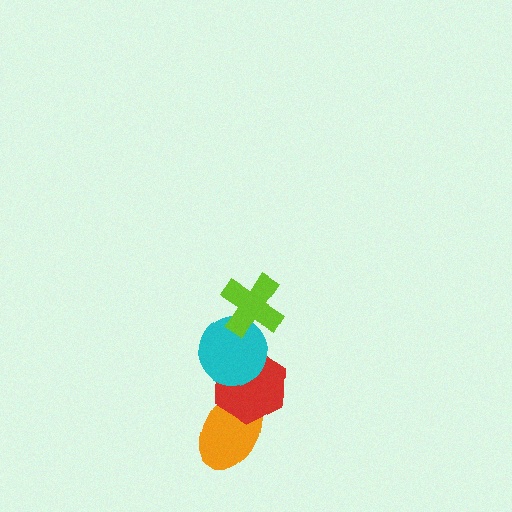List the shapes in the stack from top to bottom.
From top to bottom: the lime cross, the cyan circle, the red hexagon, the orange ellipse.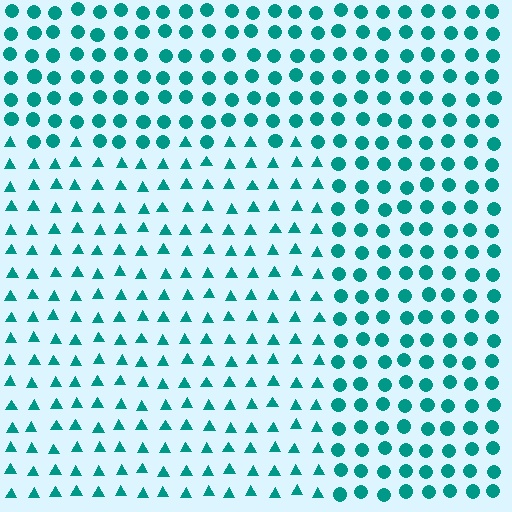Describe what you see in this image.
The image is filled with small teal elements arranged in a uniform grid. A rectangle-shaped region contains triangles, while the surrounding area contains circles. The boundary is defined purely by the change in element shape.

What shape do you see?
I see a rectangle.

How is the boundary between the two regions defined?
The boundary is defined by a change in element shape: triangles inside vs. circles outside. All elements share the same color and spacing.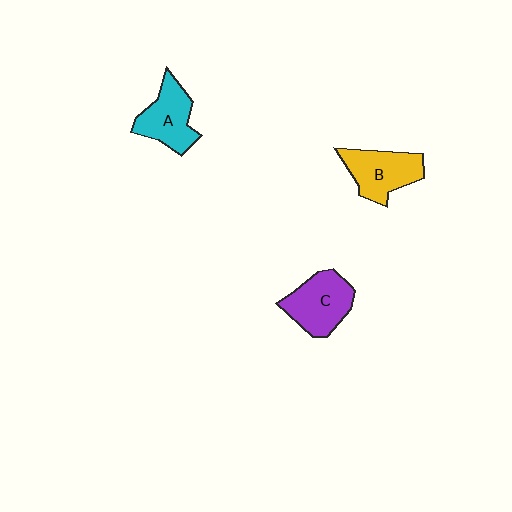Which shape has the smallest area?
Shape A (cyan).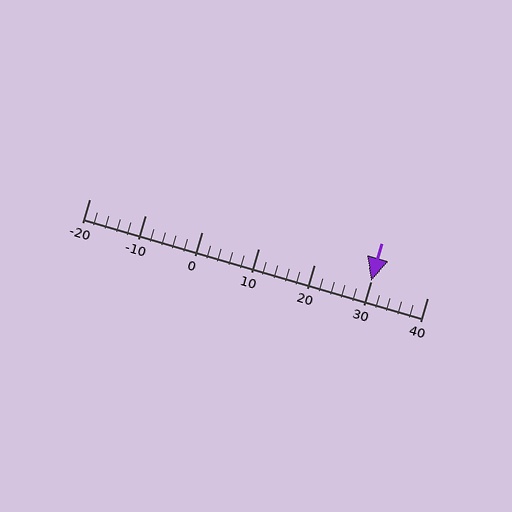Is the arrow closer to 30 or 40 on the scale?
The arrow is closer to 30.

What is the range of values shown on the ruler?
The ruler shows values from -20 to 40.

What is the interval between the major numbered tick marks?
The major tick marks are spaced 10 units apart.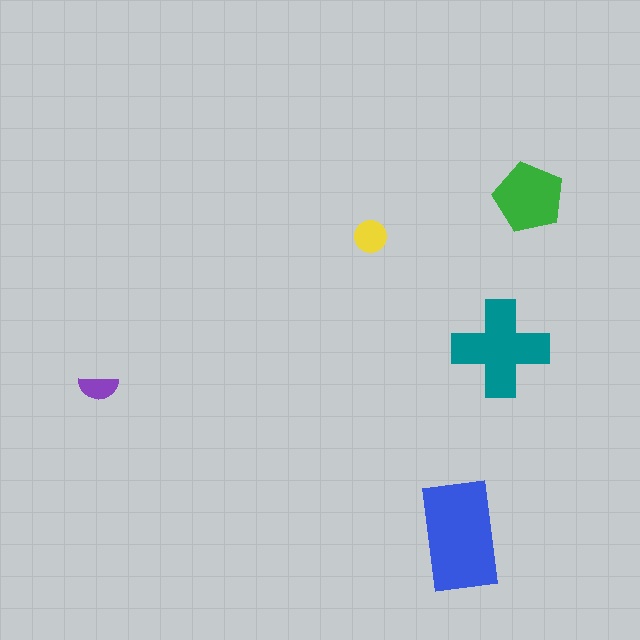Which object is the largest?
The blue rectangle.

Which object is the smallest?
The purple semicircle.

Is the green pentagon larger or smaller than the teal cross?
Smaller.